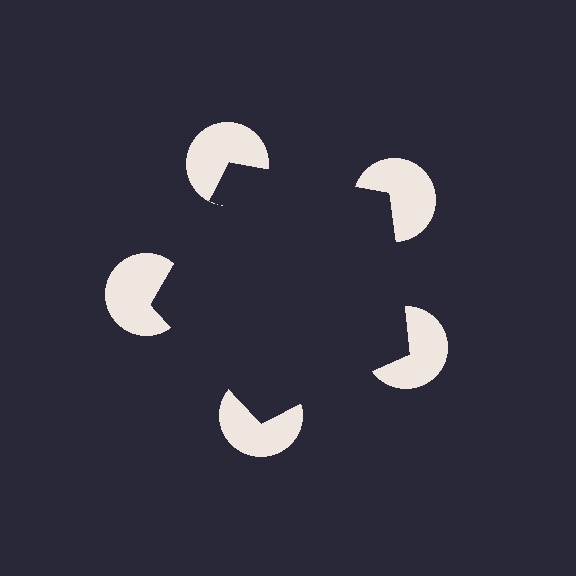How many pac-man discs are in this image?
There are 5 — one at each vertex of the illusory pentagon.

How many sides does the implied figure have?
5 sides.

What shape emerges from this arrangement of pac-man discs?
An illusory pentagon — its edges are inferred from the aligned wedge cuts in the pac-man discs, not physically drawn.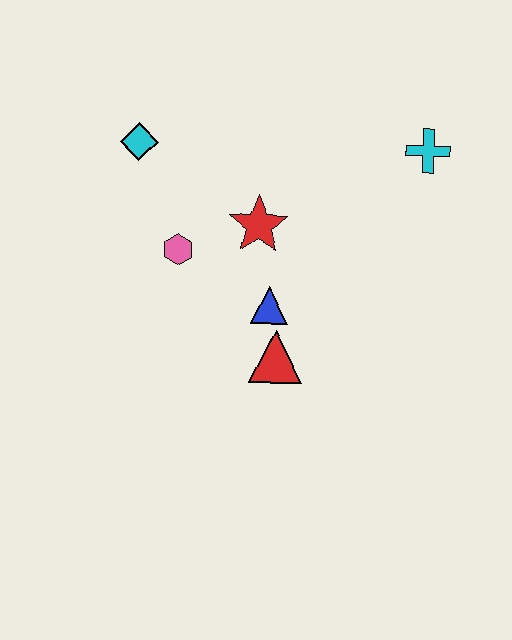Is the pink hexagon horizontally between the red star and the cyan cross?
No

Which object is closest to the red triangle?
The blue triangle is closest to the red triangle.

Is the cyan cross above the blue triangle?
Yes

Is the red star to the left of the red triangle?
Yes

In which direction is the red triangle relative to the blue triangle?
The red triangle is below the blue triangle.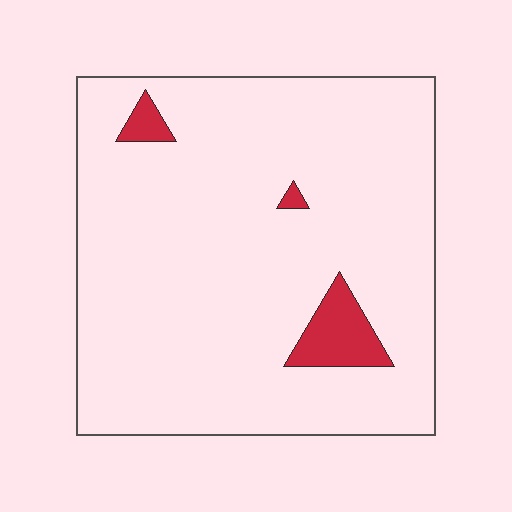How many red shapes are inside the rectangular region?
3.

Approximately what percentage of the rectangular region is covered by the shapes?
Approximately 5%.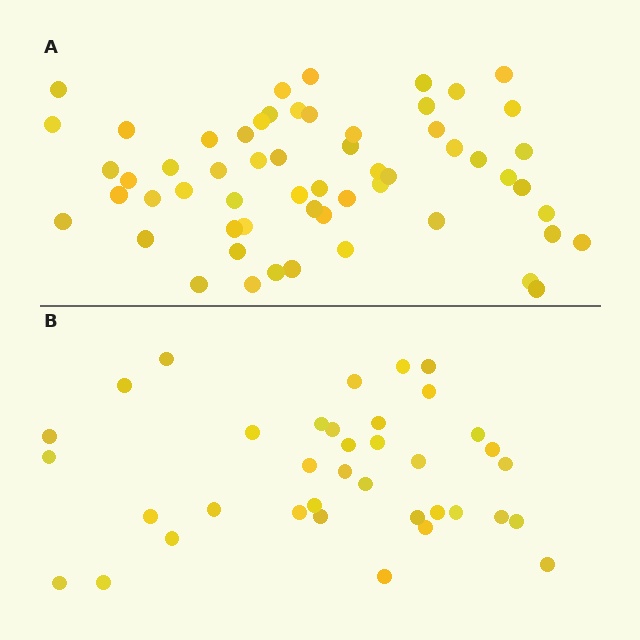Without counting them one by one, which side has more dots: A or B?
Region A (the top region) has more dots.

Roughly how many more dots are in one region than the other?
Region A has approximately 20 more dots than region B.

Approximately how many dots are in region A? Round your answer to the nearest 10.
About 60 dots. (The exact count is 58, which rounds to 60.)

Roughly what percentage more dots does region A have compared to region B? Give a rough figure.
About 55% more.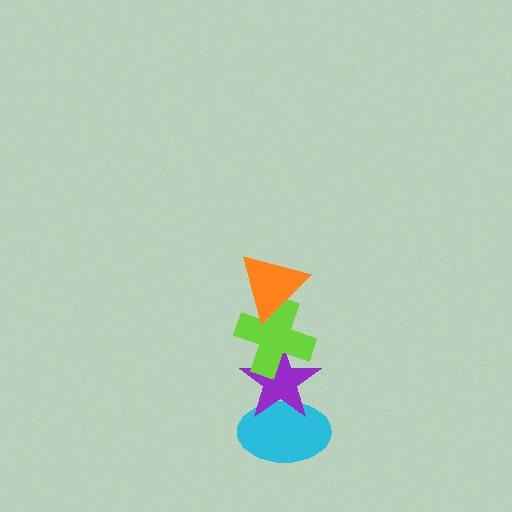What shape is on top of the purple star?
The lime cross is on top of the purple star.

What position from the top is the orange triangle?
The orange triangle is 1st from the top.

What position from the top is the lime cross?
The lime cross is 2nd from the top.